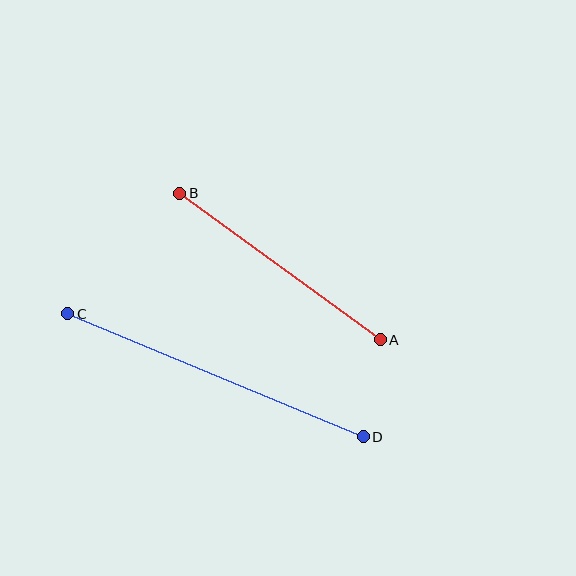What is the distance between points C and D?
The distance is approximately 320 pixels.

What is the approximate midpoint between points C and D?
The midpoint is at approximately (216, 375) pixels.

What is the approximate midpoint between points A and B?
The midpoint is at approximately (280, 267) pixels.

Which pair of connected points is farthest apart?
Points C and D are farthest apart.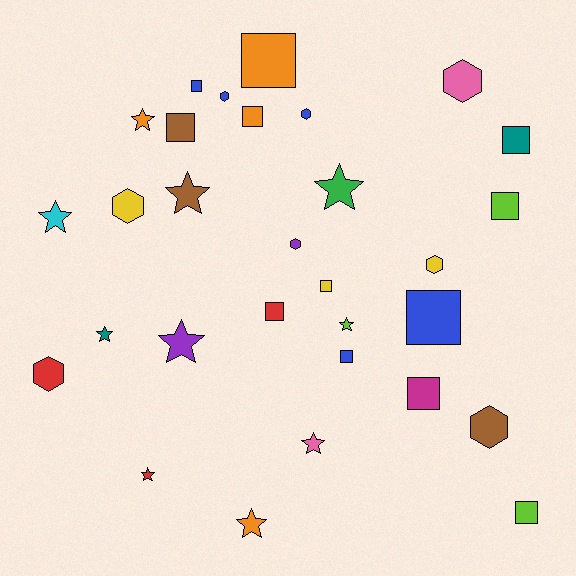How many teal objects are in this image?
There are 2 teal objects.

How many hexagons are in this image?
There are 8 hexagons.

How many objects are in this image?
There are 30 objects.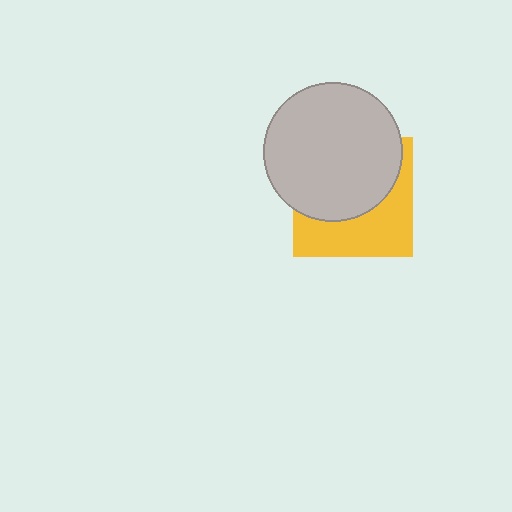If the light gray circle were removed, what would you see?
You would see the complete yellow square.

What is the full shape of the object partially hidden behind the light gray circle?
The partially hidden object is a yellow square.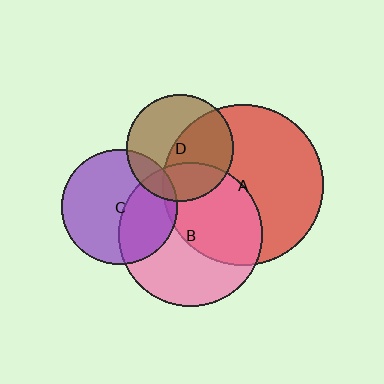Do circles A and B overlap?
Yes.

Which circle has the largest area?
Circle A (red).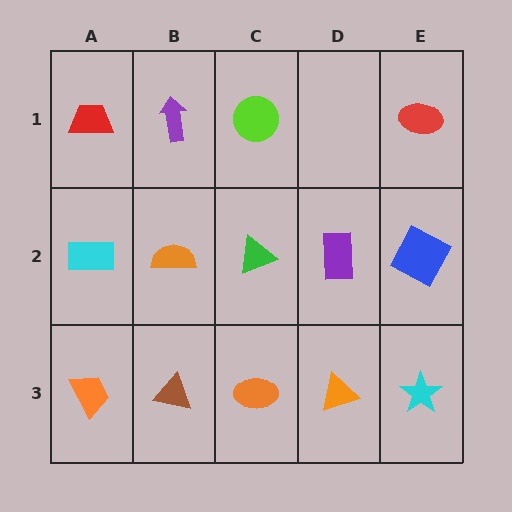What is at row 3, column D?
An orange triangle.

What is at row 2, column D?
A purple rectangle.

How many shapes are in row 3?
5 shapes.